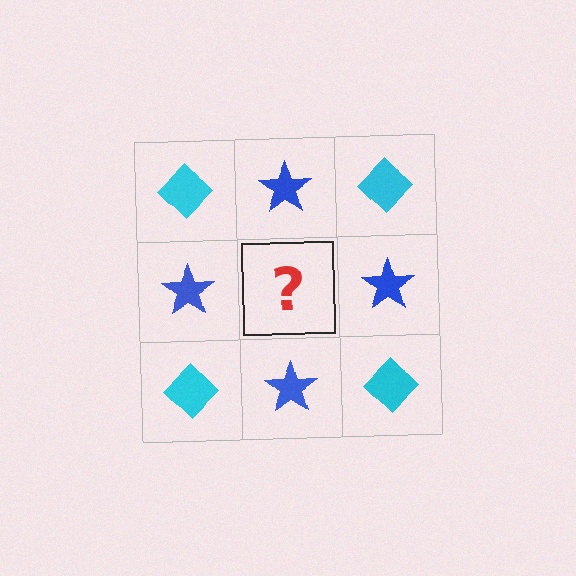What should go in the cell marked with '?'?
The missing cell should contain a cyan diamond.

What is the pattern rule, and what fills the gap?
The rule is that it alternates cyan diamond and blue star in a checkerboard pattern. The gap should be filled with a cyan diamond.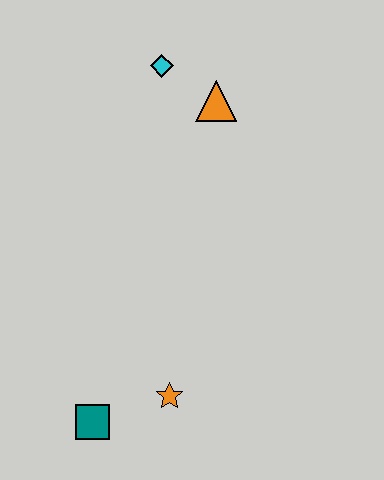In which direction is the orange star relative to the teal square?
The orange star is to the right of the teal square.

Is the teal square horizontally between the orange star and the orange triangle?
No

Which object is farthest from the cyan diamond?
The teal square is farthest from the cyan diamond.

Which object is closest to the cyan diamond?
The orange triangle is closest to the cyan diamond.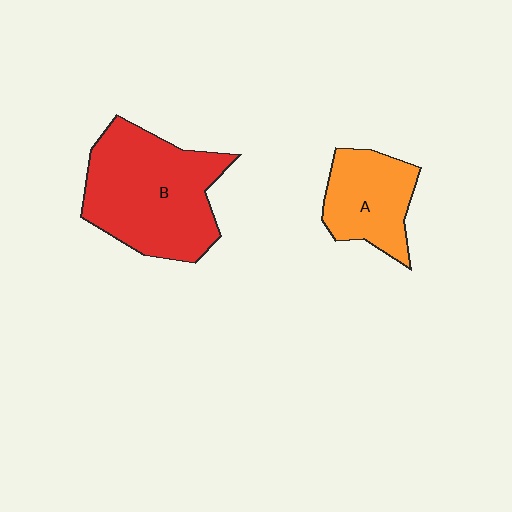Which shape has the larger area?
Shape B (red).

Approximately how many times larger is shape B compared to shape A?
Approximately 1.9 times.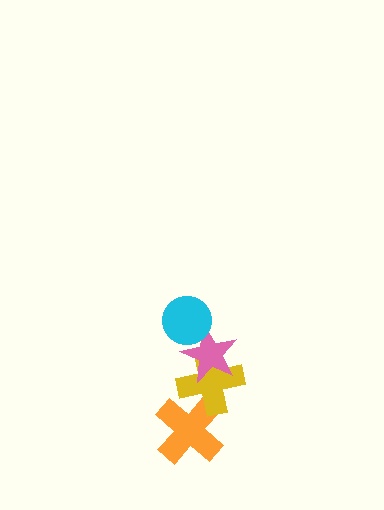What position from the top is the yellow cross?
The yellow cross is 3rd from the top.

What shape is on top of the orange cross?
The yellow cross is on top of the orange cross.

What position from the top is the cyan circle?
The cyan circle is 1st from the top.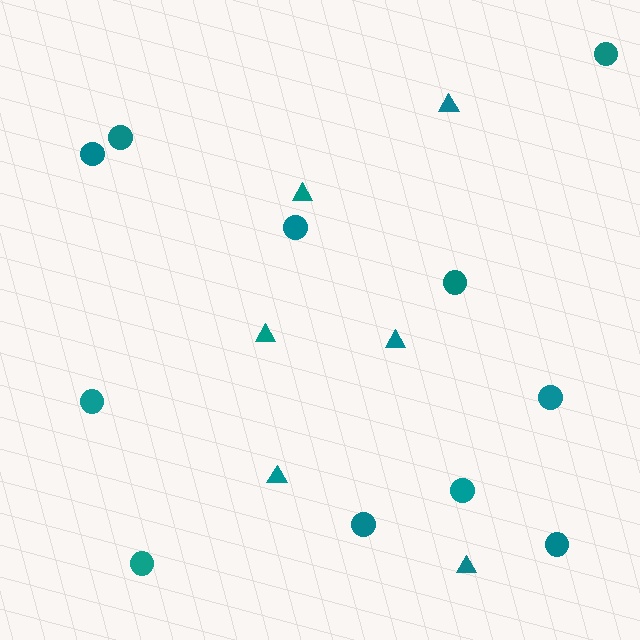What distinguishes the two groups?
There are 2 groups: one group of triangles (6) and one group of circles (11).